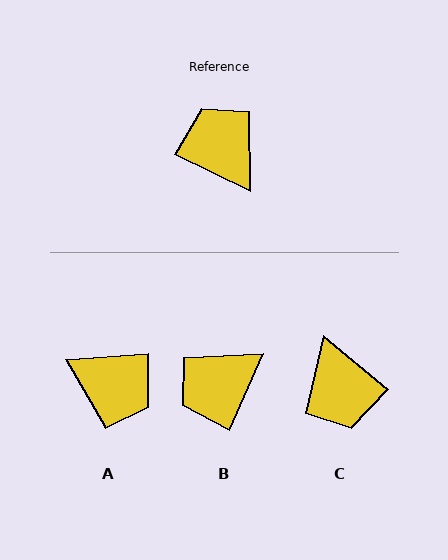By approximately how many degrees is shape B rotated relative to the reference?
Approximately 92 degrees counter-clockwise.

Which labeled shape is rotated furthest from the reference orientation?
C, about 167 degrees away.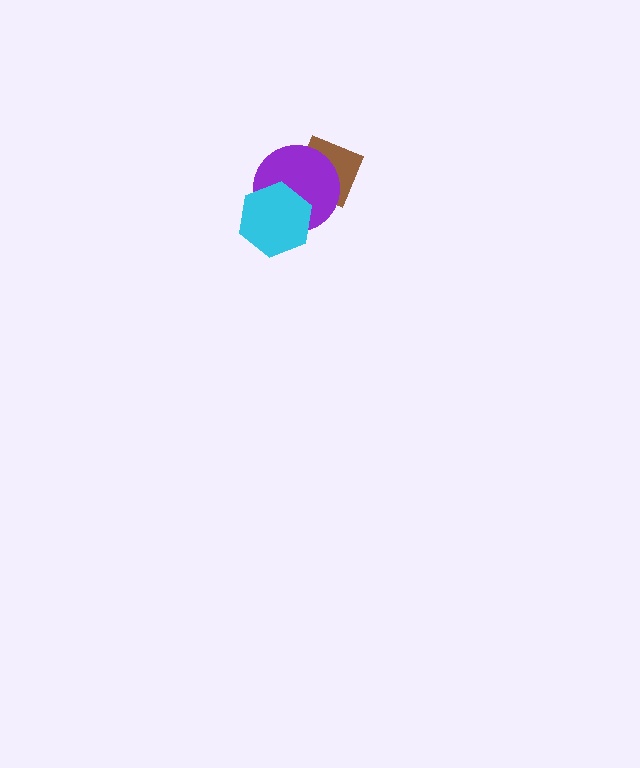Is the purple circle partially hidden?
Yes, it is partially covered by another shape.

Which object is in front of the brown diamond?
The purple circle is in front of the brown diamond.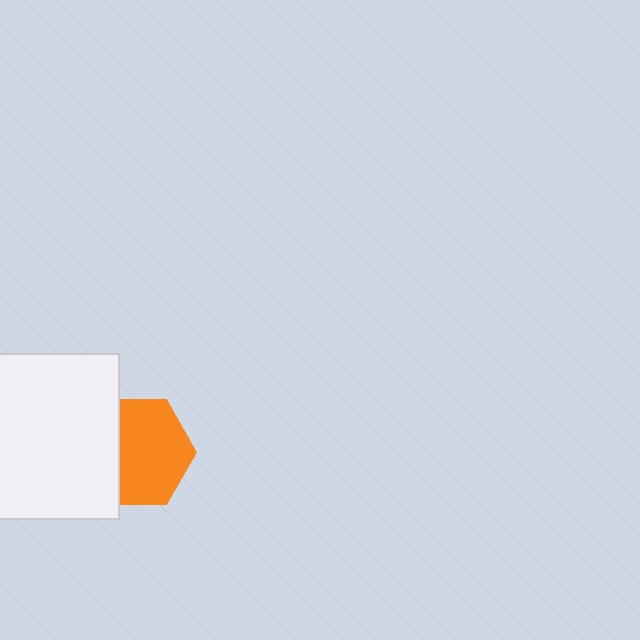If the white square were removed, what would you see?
You would see the complete orange hexagon.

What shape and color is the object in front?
The object in front is a white square.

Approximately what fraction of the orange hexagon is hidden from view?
Roughly 32% of the orange hexagon is hidden behind the white square.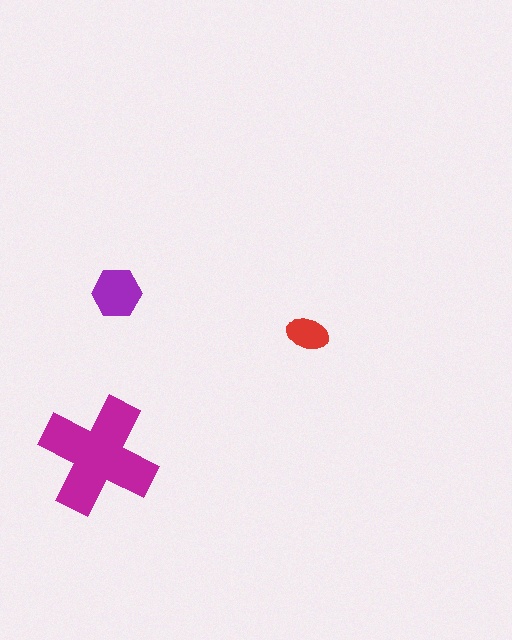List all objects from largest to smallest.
The magenta cross, the purple hexagon, the red ellipse.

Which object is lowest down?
The magenta cross is bottommost.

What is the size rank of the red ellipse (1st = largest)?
3rd.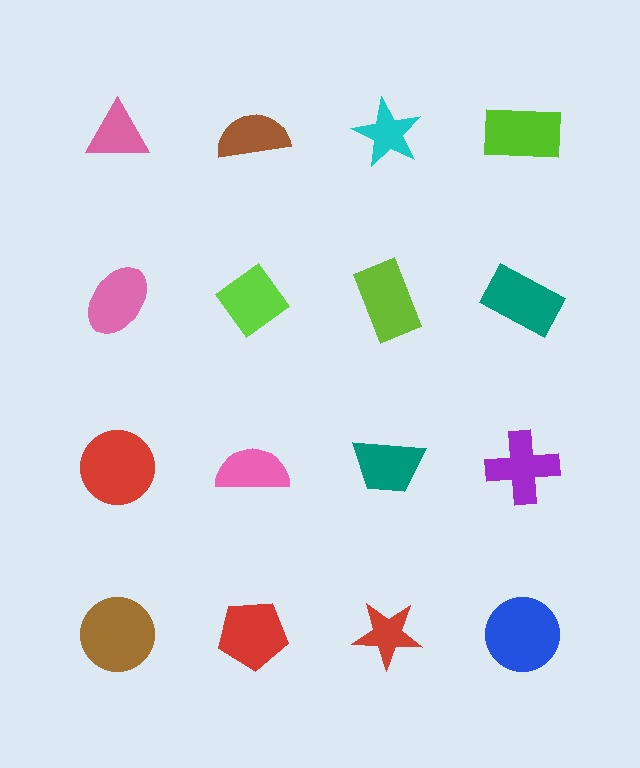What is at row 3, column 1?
A red circle.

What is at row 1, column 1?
A pink triangle.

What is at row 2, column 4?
A teal rectangle.